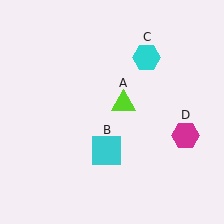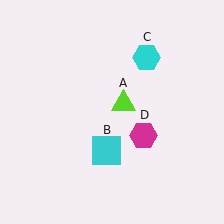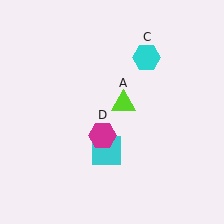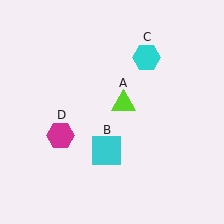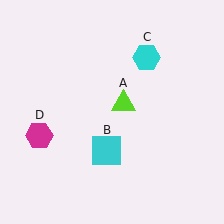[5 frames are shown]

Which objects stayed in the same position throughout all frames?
Lime triangle (object A) and cyan square (object B) and cyan hexagon (object C) remained stationary.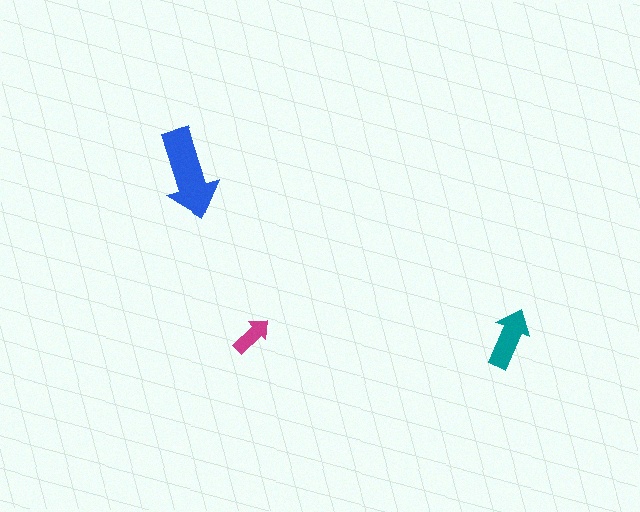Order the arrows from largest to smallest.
the blue one, the teal one, the magenta one.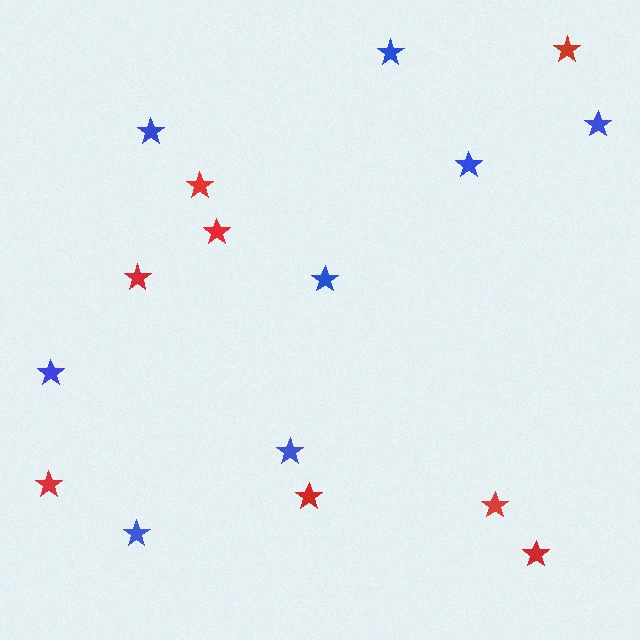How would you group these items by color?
There are 2 groups: one group of blue stars (8) and one group of red stars (8).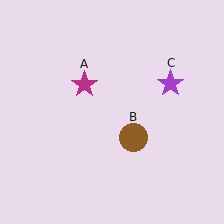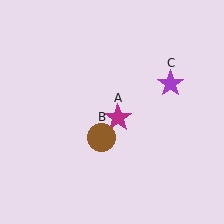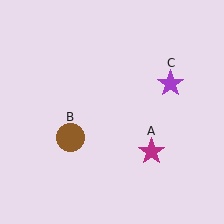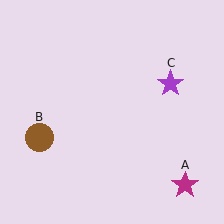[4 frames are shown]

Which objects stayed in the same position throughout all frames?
Purple star (object C) remained stationary.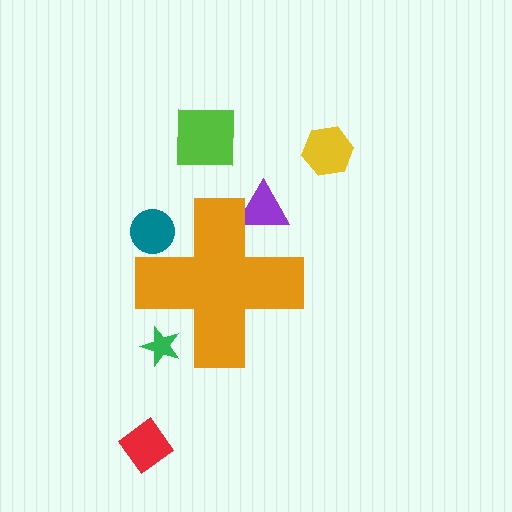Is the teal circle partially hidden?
Yes, the teal circle is partially hidden behind the orange cross.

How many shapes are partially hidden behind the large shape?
3 shapes are partially hidden.